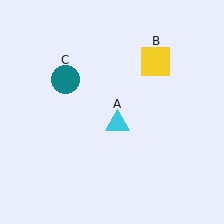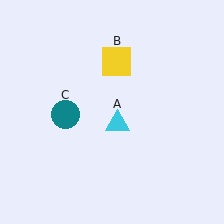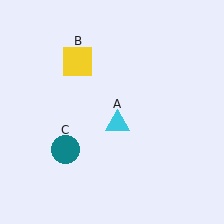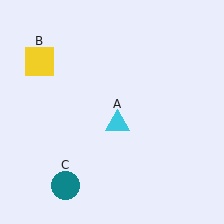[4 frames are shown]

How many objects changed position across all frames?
2 objects changed position: yellow square (object B), teal circle (object C).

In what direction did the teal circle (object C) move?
The teal circle (object C) moved down.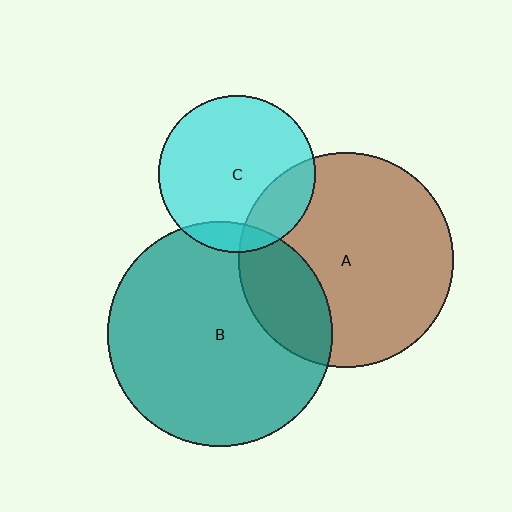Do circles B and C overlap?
Yes.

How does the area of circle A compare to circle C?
Approximately 1.9 times.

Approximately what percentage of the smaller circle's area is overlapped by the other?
Approximately 10%.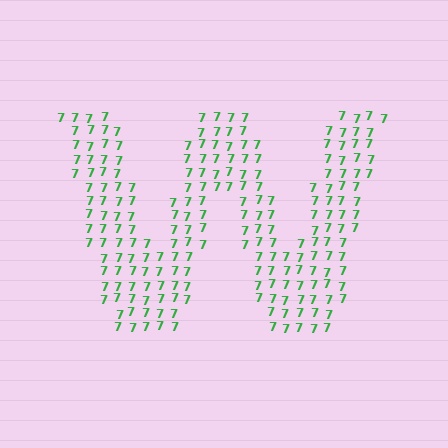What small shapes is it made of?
It is made of small digit 7's.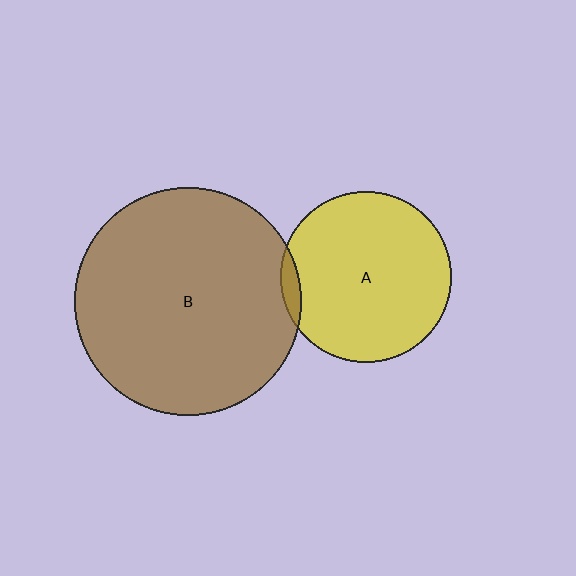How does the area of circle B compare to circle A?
Approximately 1.8 times.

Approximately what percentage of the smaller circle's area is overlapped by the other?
Approximately 5%.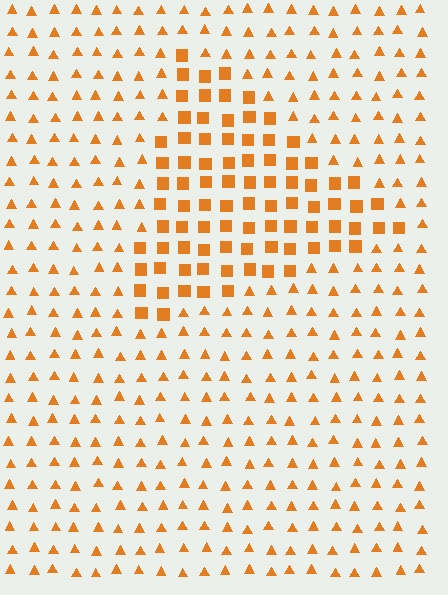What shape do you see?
I see a triangle.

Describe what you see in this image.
The image is filled with small orange elements arranged in a uniform grid. A triangle-shaped region contains squares, while the surrounding area contains triangles. The boundary is defined purely by the change in element shape.